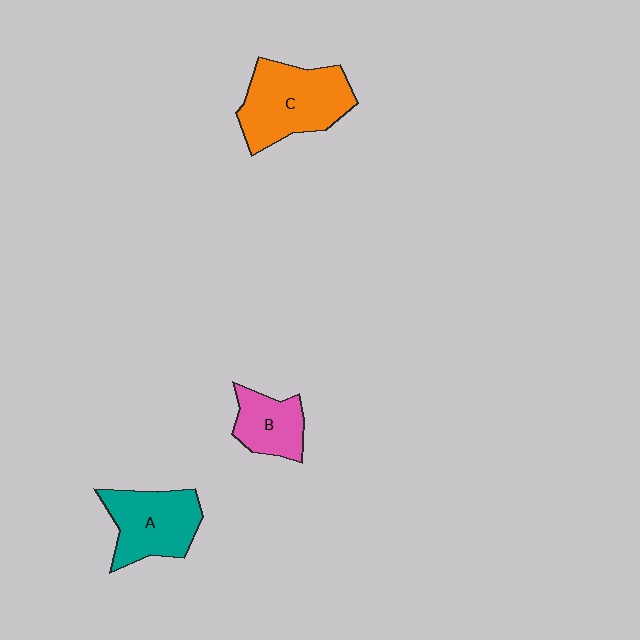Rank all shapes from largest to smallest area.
From largest to smallest: C (orange), A (teal), B (pink).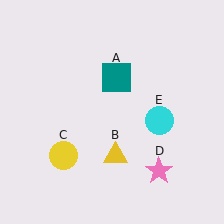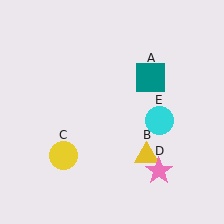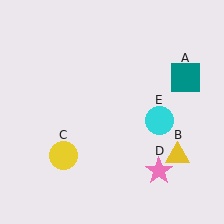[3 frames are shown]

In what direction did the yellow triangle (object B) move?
The yellow triangle (object B) moved right.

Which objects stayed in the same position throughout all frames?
Yellow circle (object C) and pink star (object D) and cyan circle (object E) remained stationary.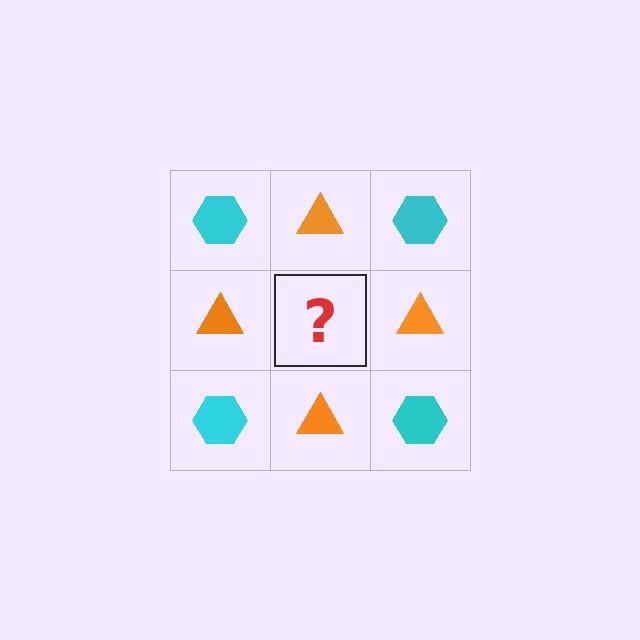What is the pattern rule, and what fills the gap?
The rule is that it alternates cyan hexagon and orange triangle in a checkerboard pattern. The gap should be filled with a cyan hexagon.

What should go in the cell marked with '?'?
The missing cell should contain a cyan hexagon.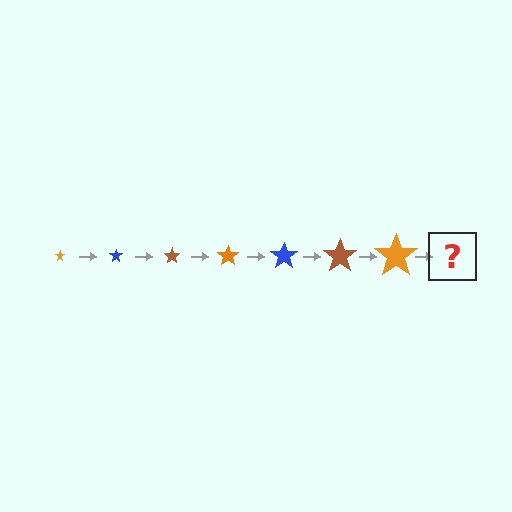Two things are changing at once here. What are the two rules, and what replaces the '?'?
The two rules are that the star grows larger each step and the color cycles through orange, blue, and brown. The '?' should be a blue star, larger than the previous one.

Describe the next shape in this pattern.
It should be a blue star, larger than the previous one.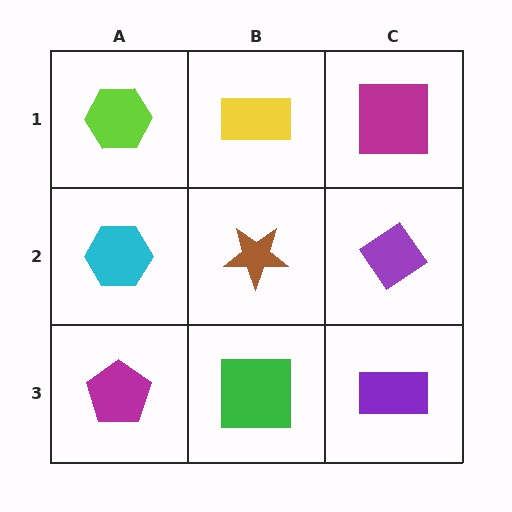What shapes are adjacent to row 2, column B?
A yellow rectangle (row 1, column B), a green square (row 3, column B), a cyan hexagon (row 2, column A), a purple diamond (row 2, column C).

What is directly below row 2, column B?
A green square.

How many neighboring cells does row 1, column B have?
3.